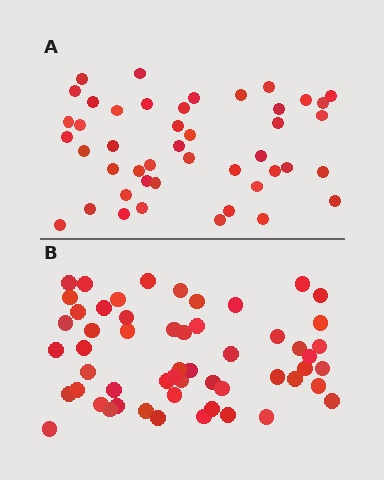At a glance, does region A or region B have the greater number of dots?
Region B (the bottom region) has more dots.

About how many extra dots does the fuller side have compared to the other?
Region B has roughly 10 or so more dots than region A.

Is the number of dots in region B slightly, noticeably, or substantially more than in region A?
Region B has only slightly more — the two regions are fairly close. The ratio is roughly 1.2 to 1.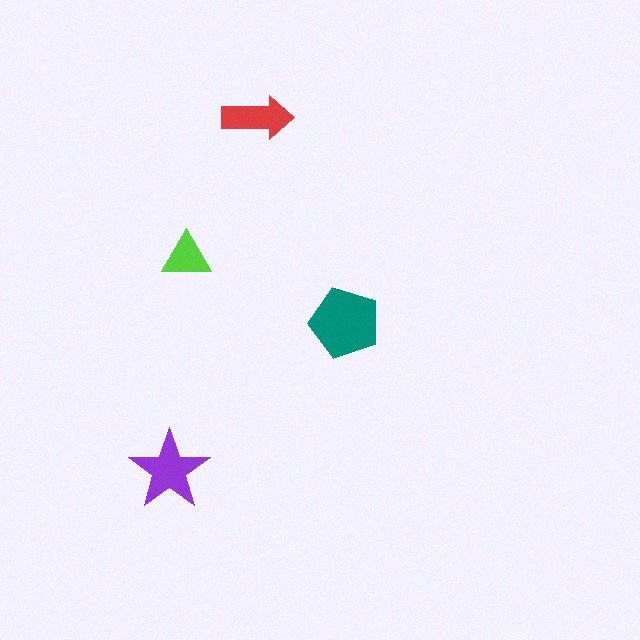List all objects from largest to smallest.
The teal pentagon, the purple star, the red arrow, the lime triangle.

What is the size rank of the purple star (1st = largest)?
2nd.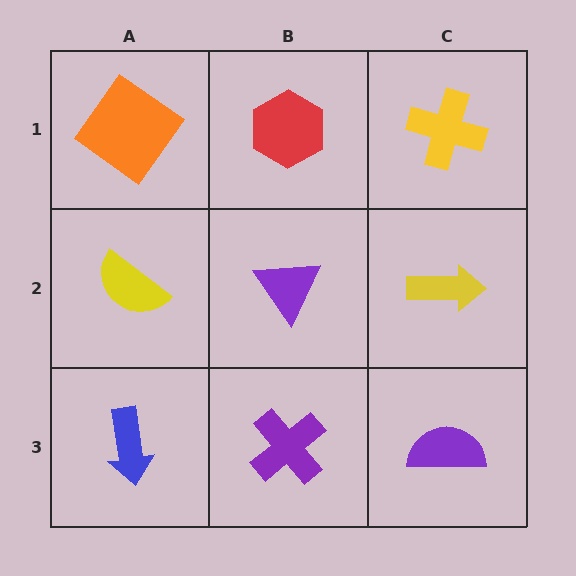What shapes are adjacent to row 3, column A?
A yellow semicircle (row 2, column A), a purple cross (row 3, column B).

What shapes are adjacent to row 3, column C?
A yellow arrow (row 2, column C), a purple cross (row 3, column B).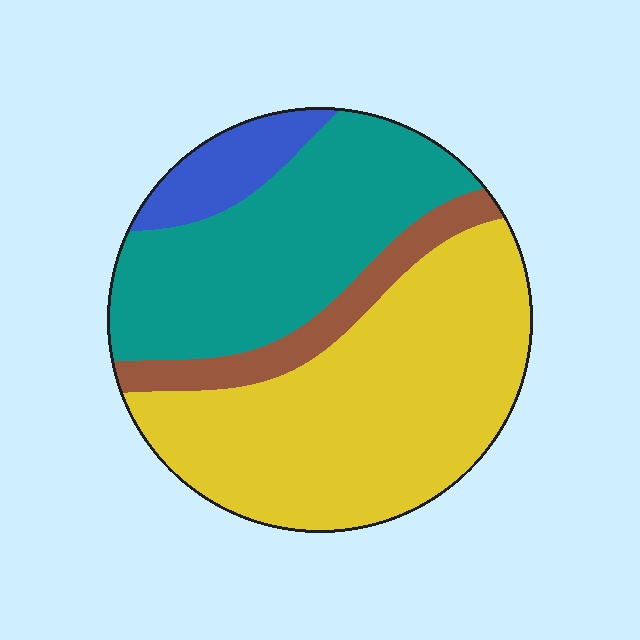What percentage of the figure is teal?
Teal covers 34% of the figure.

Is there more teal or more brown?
Teal.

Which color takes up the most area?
Yellow, at roughly 50%.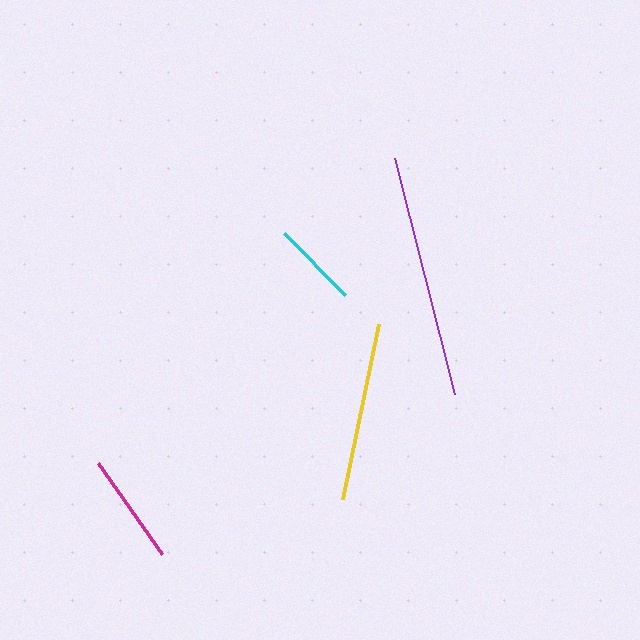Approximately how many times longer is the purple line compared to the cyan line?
The purple line is approximately 2.8 times the length of the cyan line.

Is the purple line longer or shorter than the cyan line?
The purple line is longer than the cyan line.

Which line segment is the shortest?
The cyan line is the shortest at approximately 87 pixels.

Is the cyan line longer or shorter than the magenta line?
The magenta line is longer than the cyan line.